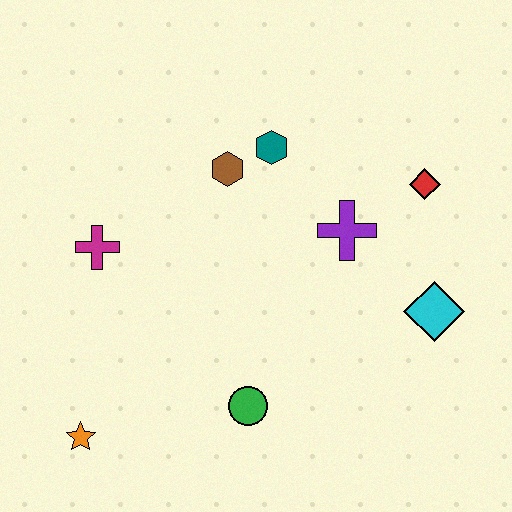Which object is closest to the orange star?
The green circle is closest to the orange star.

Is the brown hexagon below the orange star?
No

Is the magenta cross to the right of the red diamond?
No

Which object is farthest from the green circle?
The red diamond is farthest from the green circle.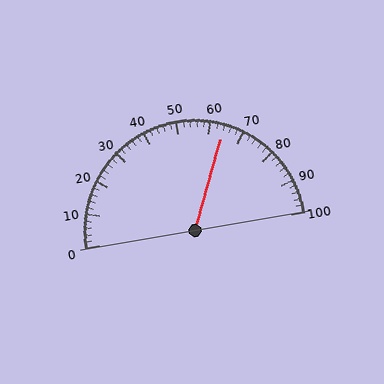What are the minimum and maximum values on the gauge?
The gauge ranges from 0 to 100.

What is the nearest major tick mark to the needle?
The nearest major tick mark is 60.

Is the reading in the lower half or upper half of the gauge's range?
The reading is in the upper half of the range (0 to 100).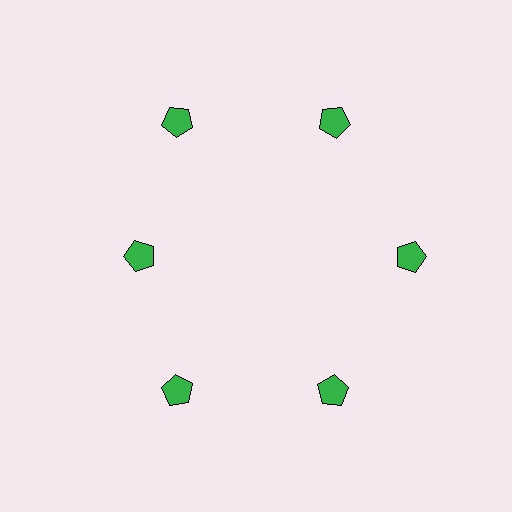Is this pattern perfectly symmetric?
No. The 6 green pentagons are arranged in a ring, but one element near the 9 o'clock position is pulled inward toward the center, breaking the 6-fold rotational symmetry.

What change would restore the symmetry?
The symmetry would be restored by moving it outward, back onto the ring so that all 6 pentagons sit at equal angles and equal distance from the center.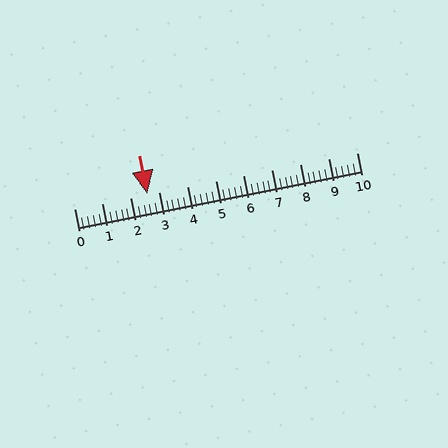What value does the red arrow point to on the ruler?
The red arrow points to approximately 2.6.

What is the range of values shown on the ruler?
The ruler shows values from 0 to 10.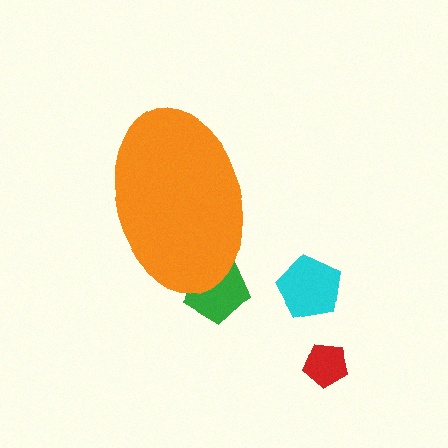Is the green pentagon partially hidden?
Yes, the green pentagon is partially hidden behind the orange ellipse.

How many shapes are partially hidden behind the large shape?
1 shape is partially hidden.